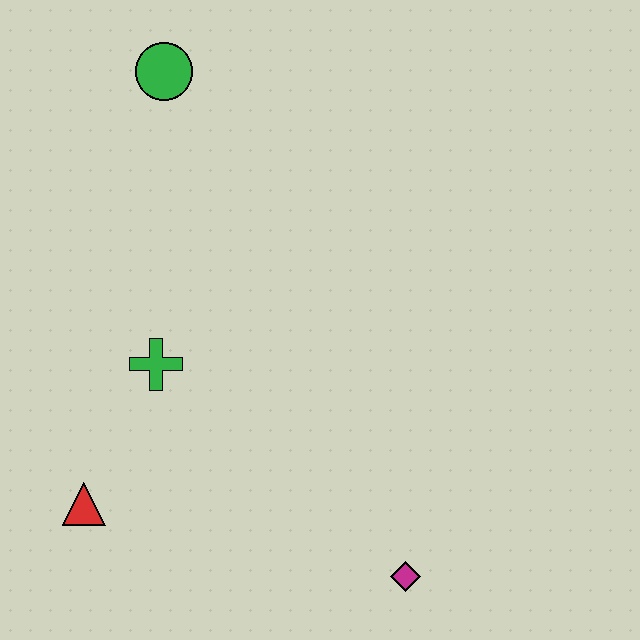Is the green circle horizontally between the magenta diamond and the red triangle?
Yes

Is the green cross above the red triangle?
Yes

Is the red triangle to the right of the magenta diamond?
No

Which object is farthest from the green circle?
The magenta diamond is farthest from the green circle.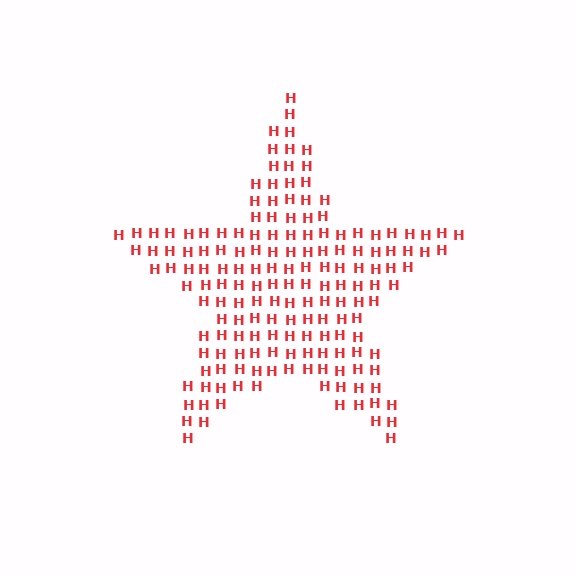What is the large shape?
The large shape is a star.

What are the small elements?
The small elements are letter H's.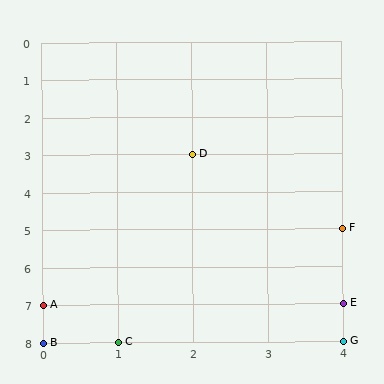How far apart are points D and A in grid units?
Points D and A are 2 columns and 4 rows apart (about 4.5 grid units diagonally).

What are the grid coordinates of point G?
Point G is at grid coordinates (4, 8).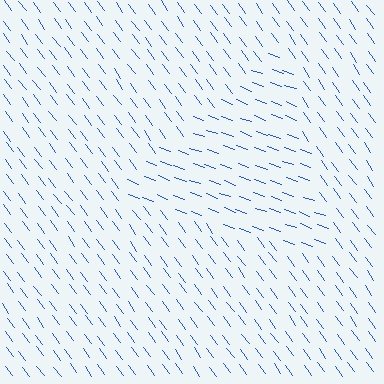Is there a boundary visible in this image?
Yes, there is a texture boundary formed by a change in line orientation.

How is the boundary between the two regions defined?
The boundary is defined purely by a change in line orientation (approximately 33 degrees difference). All lines are the same color and thickness.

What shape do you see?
I see a triangle.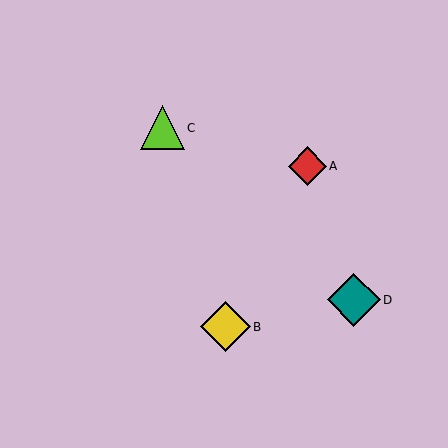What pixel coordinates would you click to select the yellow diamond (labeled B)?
Click at (226, 327) to select the yellow diamond B.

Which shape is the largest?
The teal diamond (labeled D) is the largest.